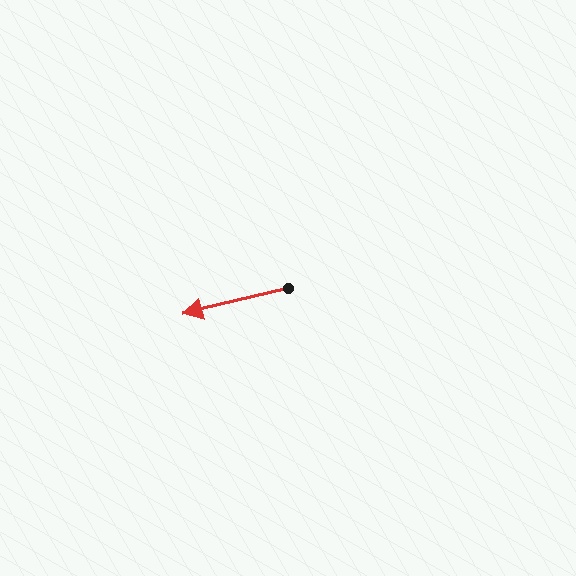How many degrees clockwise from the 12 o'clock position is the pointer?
Approximately 256 degrees.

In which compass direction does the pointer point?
West.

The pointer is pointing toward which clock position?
Roughly 9 o'clock.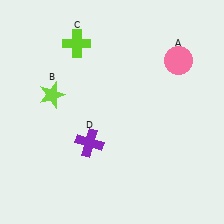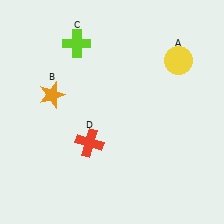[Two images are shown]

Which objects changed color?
A changed from pink to yellow. B changed from lime to orange. D changed from purple to red.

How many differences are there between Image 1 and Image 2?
There are 3 differences between the two images.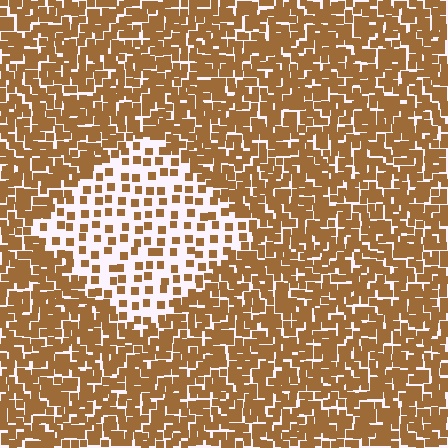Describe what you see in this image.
The image contains small brown elements arranged at two different densities. A diamond-shaped region is visible where the elements are less densely packed than the surrounding area.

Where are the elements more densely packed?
The elements are more densely packed outside the diamond boundary.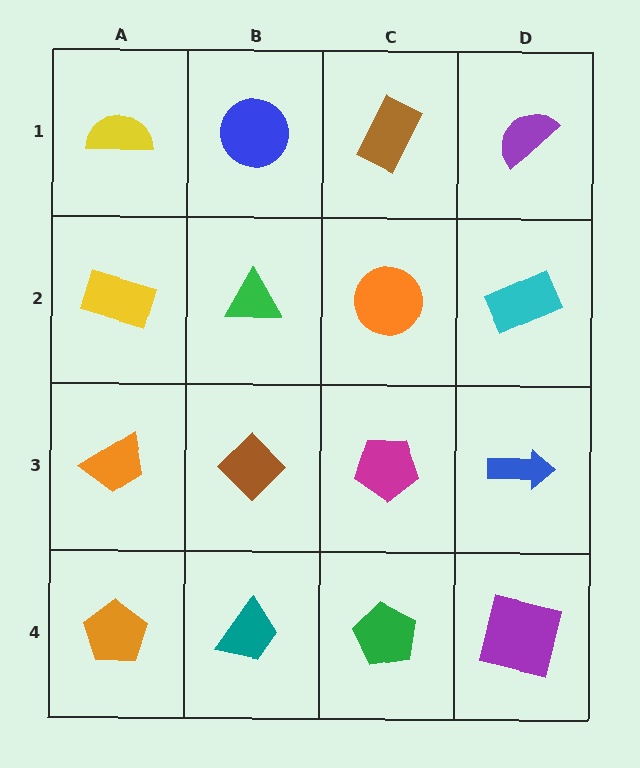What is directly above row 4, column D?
A blue arrow.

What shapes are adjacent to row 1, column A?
A yellow rectangle (row 2, column A), a blue circle (row 1, column B).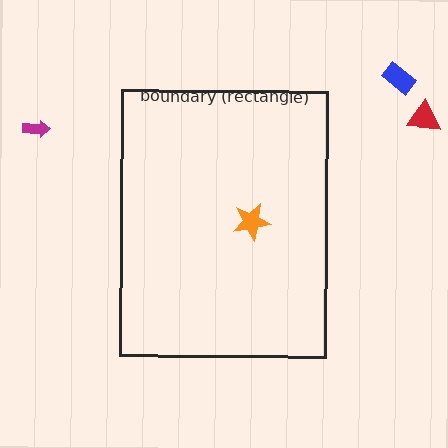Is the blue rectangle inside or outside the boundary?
Outside.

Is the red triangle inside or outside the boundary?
Outside.